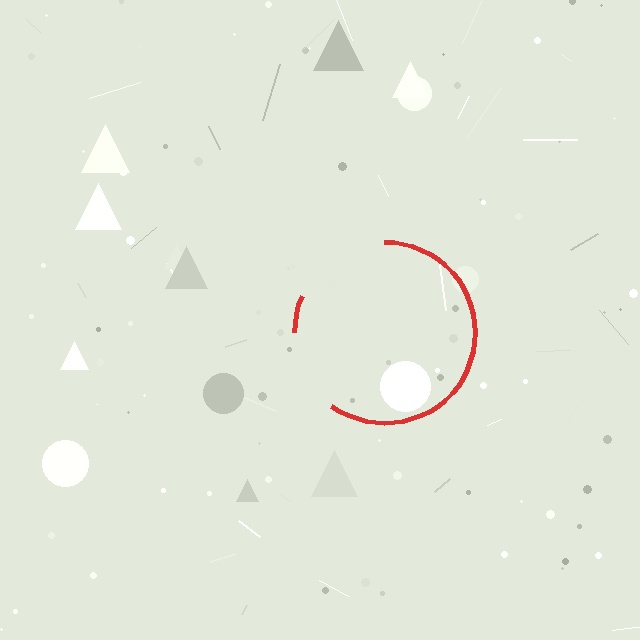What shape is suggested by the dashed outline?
The dashed outline suggests a circle.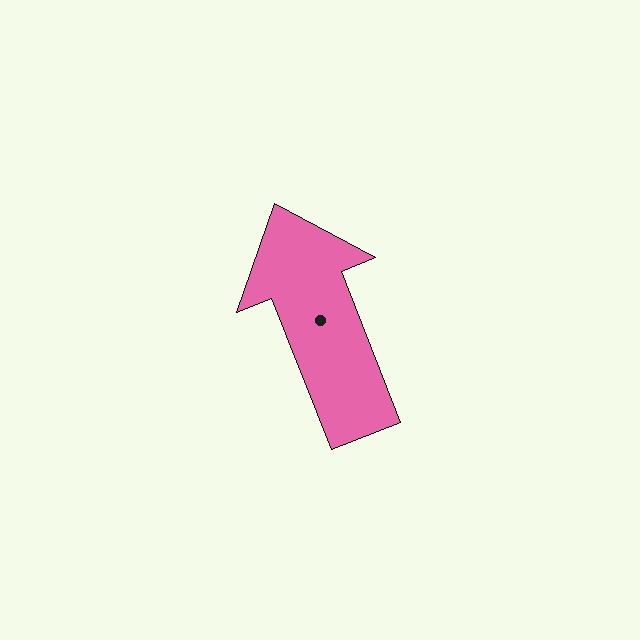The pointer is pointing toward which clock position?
Roughly 11 o'clock.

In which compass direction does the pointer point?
North.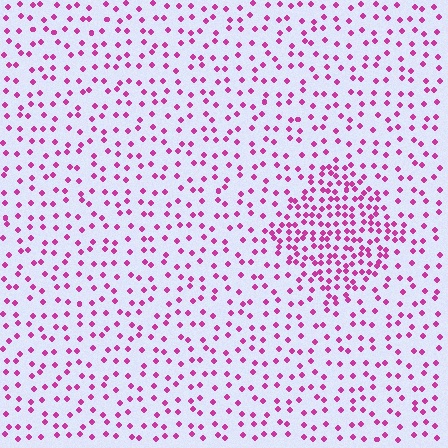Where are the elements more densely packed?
The elements are more densely packed inside the diamond boundary.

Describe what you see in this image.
The image contains small magenta elements arranged at two different densities. A diamond-shaped region is visible where the elements are more densely packed than the surrounding area.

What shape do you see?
I see a diamond.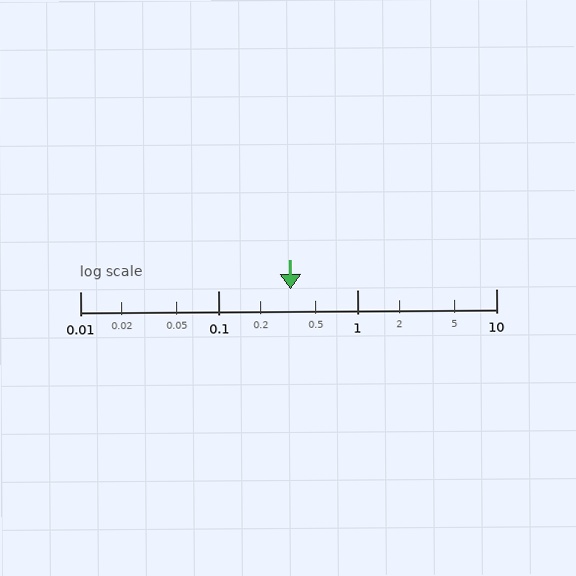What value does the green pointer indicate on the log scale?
The pointer indicates approximately 0.33.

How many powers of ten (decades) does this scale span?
The scale spans 3 decades, from 0.01 to 10.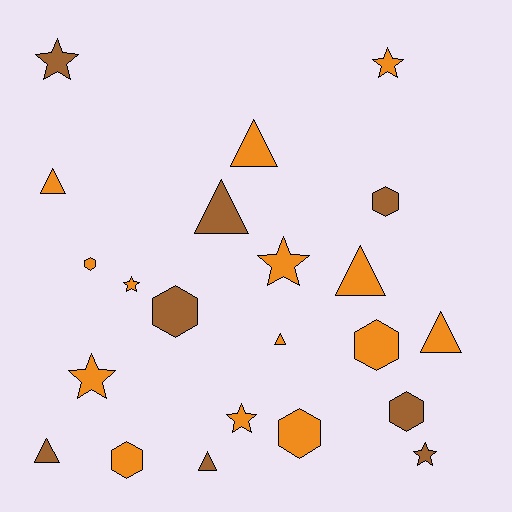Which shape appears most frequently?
Triangle, with 8 objects.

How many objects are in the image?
There are 22 objects.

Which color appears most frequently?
Orange, with 14 objects.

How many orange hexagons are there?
There are 4 orange hexagons.